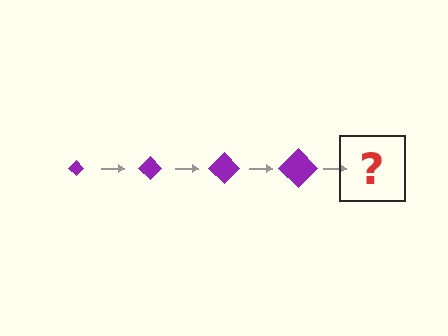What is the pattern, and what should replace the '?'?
The pattern is that the diamond gets progressively larger each step. The '?' should be a purple diamond, larger than the previous one.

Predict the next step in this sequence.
The next step is a purple diamond, larger than the previous one.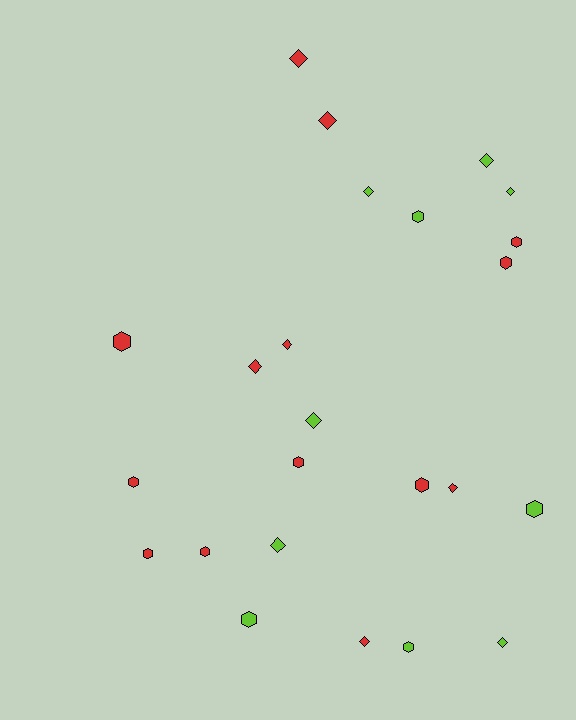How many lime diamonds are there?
There are 6 lime diamonds.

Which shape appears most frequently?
Hexagon, with 12 objects.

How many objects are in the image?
There are 24 objects.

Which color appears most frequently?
Red, with 14 objects.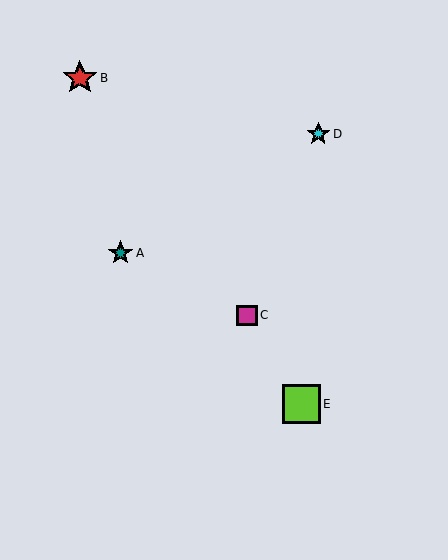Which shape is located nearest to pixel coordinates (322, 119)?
The cyan star (labeled D) at (318, 134) is nearest to that location.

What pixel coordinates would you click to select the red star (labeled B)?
Click at (80, 78) to select the red star B.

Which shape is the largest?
The lime square (labeled E) is the largest.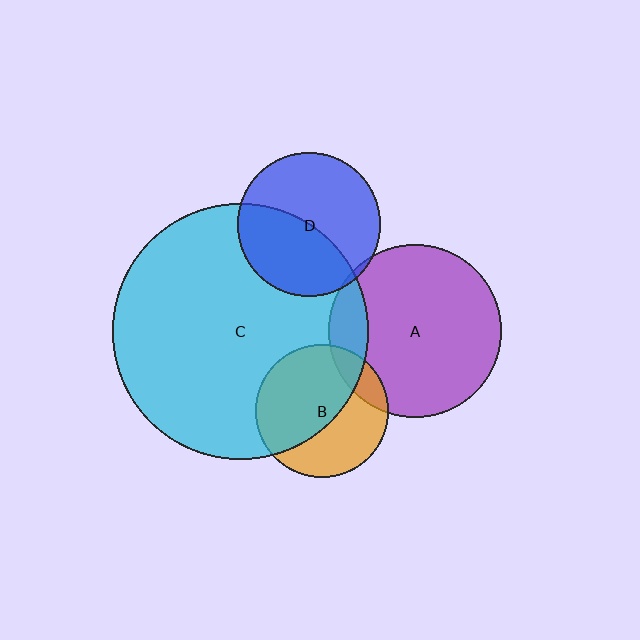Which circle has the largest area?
Circle C (cyan).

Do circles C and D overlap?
Yes.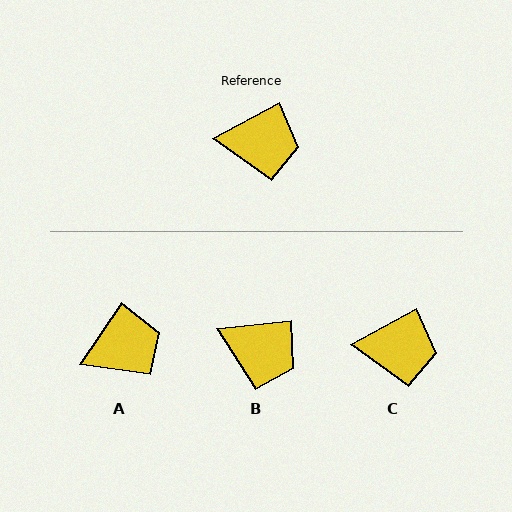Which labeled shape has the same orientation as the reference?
C.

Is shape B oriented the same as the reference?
No, it is off by about 22 degrees.